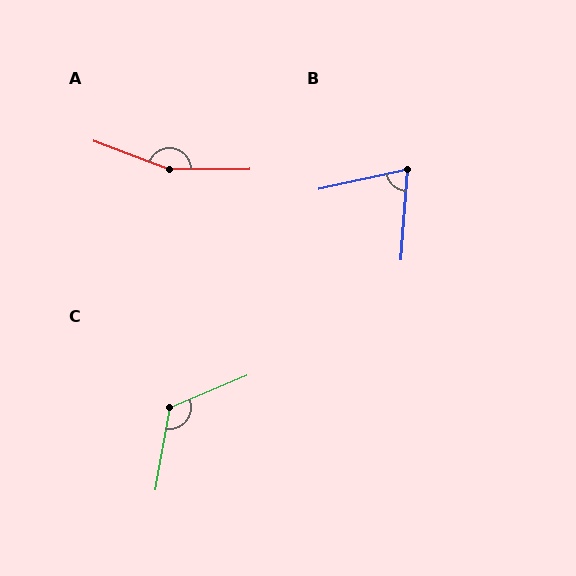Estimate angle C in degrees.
Approximately 123 degrees.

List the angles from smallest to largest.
B (73°), C (123°), A (159°).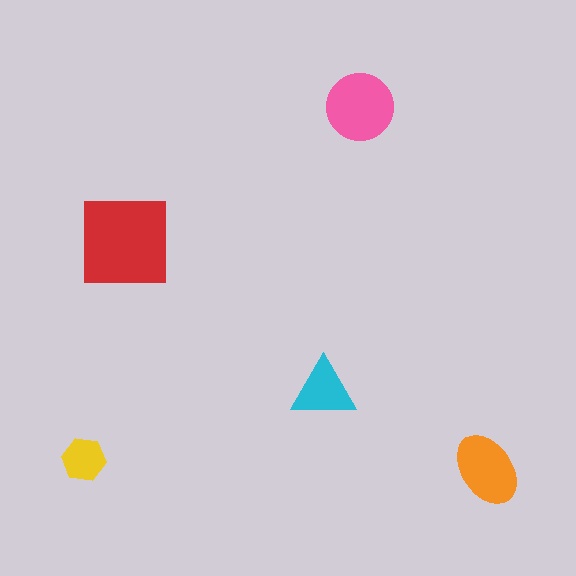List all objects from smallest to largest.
The yellow hexagon, the cyan triangle, the orange ellipse, the pink circle, the red square.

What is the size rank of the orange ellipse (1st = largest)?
3rd.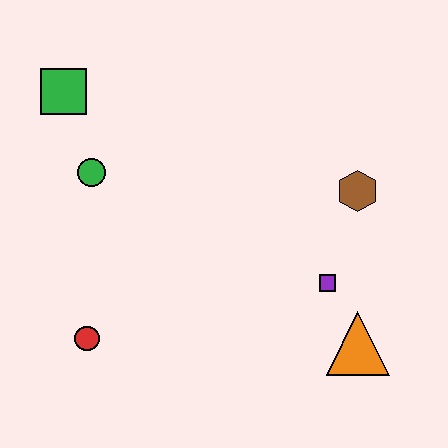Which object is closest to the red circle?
The green circle is closest to the red circle.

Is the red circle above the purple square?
No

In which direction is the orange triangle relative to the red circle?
The orange triangle is to the right of the red circle.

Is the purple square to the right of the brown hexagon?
No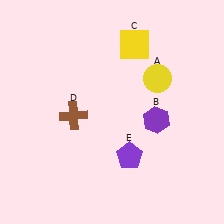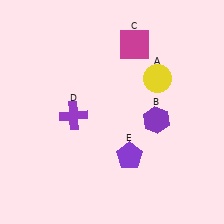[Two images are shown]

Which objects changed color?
C changed from yellow to magenta. D changed from brown to purple.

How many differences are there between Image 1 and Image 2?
There are 2 differences between the two images.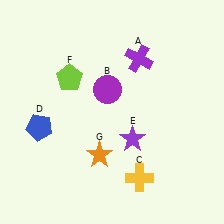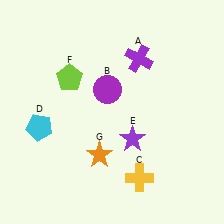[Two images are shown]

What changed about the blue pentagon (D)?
In Image 1, D is blue. In Image 2, it changed to cyan.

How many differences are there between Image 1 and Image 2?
There is 1 difference between the two images.